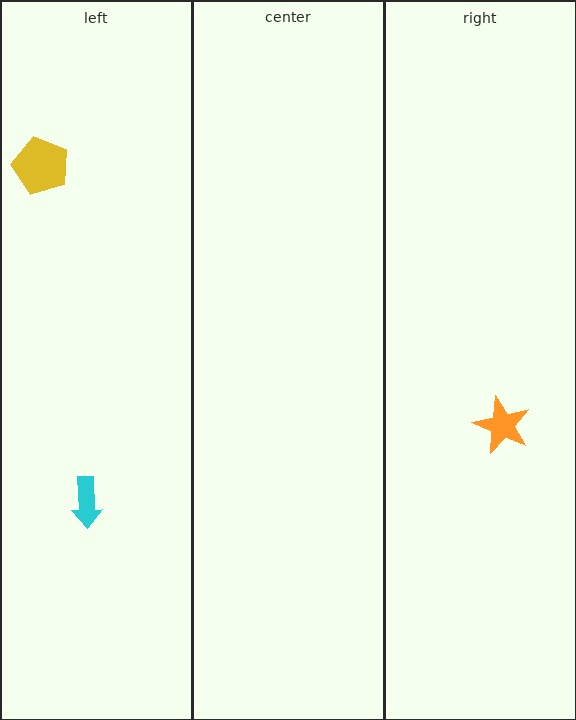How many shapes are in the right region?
1.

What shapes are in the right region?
The orange star.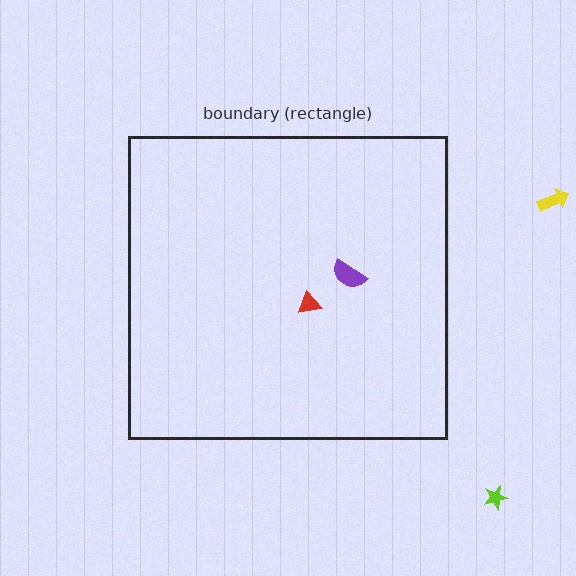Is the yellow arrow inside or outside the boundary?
Outside.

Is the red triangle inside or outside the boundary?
Inside.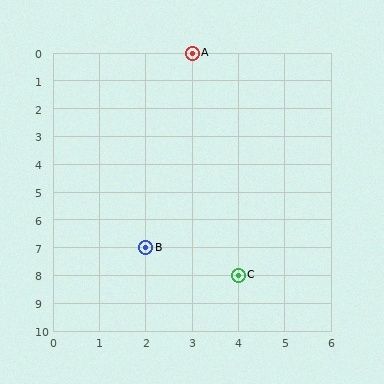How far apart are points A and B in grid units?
Points A and B are 1 column and 7 rows apart (about 7.1 grid units diagonally).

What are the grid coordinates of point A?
Point A is at grid coordinates (3, 0).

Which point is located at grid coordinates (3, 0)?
Point A is at (3, 0).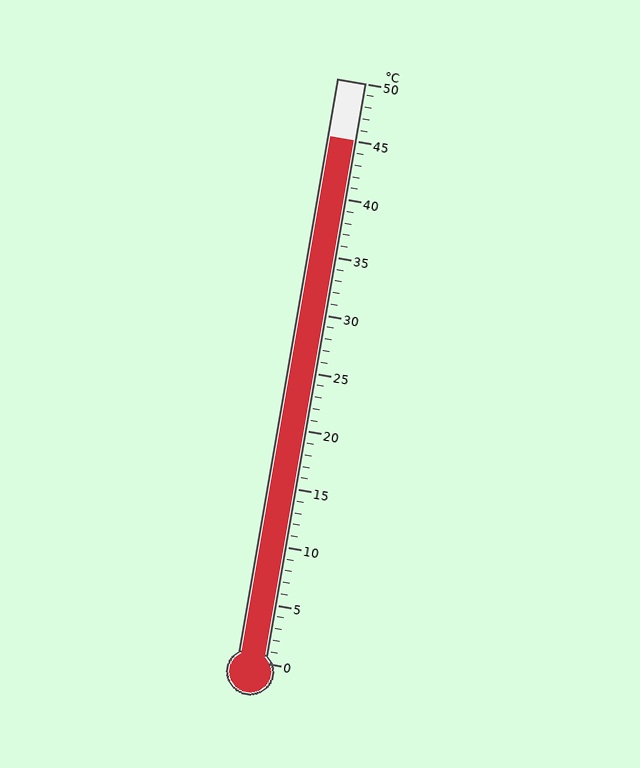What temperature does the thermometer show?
The thermometer shows approximately 45°C.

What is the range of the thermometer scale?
The thermometer scale ranges from 0°C to 50°C.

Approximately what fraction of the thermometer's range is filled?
The thermometer is filled to approximately 90% of its range.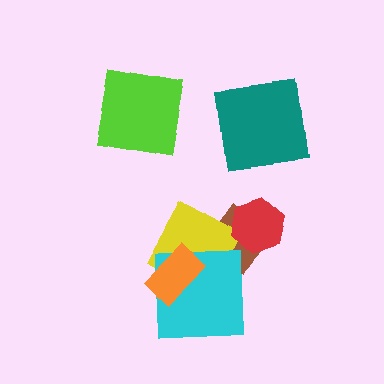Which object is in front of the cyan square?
The orange rectangle is in front of the cyan square.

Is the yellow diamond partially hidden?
Yes, it is partially covered by another shape.